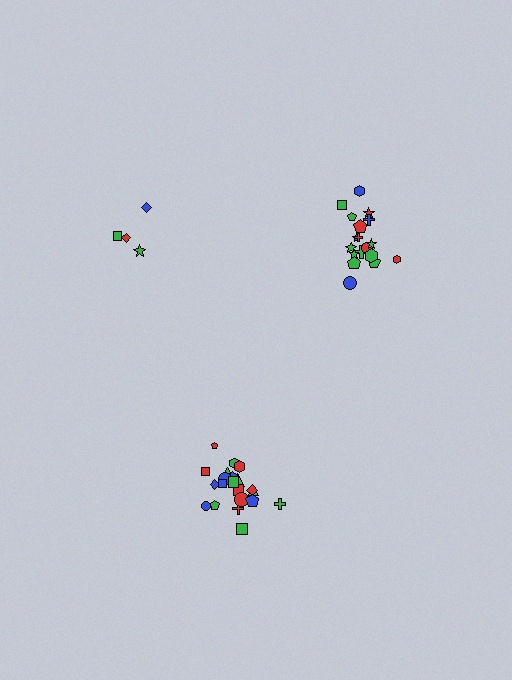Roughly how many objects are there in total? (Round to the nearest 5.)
Roughly 45 objects in total.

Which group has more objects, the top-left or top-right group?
The top-right group.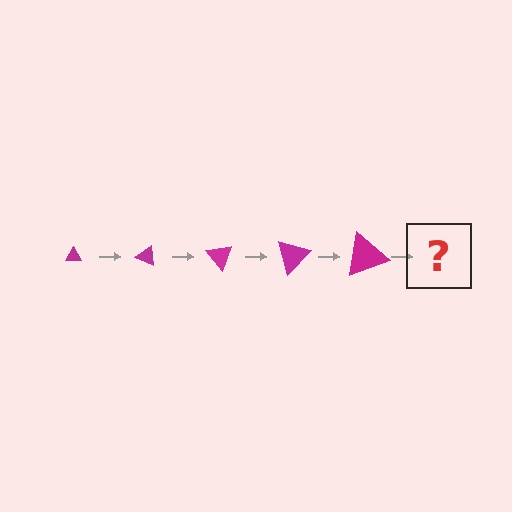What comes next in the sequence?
The next element should be a triangle, larger than the previous one and rotated 125 degrees from the start.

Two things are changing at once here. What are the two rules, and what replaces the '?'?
The two rules are that the triangle grows larger each step and it rotates 25 degrees each step. The '?' should be a triangle, larger than the previous one and rotated 125 degrees from the start.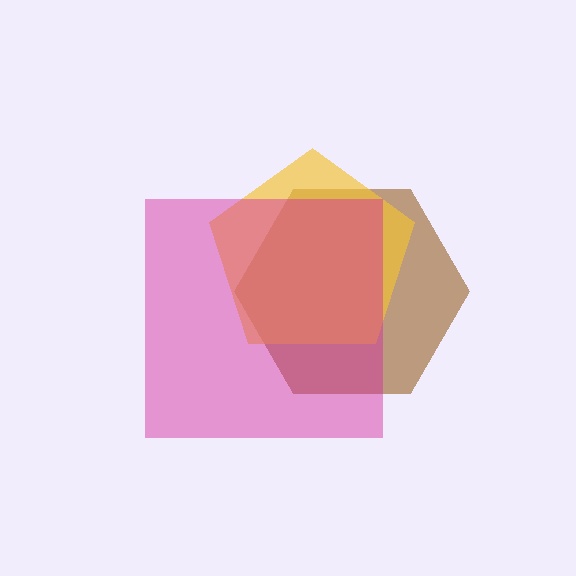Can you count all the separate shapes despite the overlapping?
Yes, there are 3 separate shapes.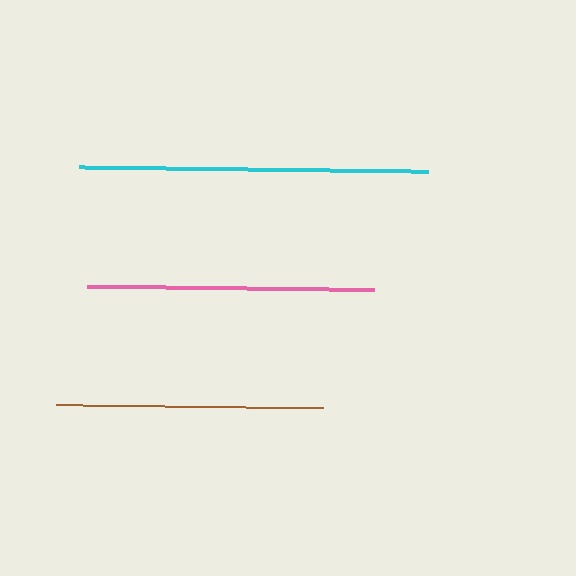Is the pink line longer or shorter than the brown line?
The pink line is longer than the brown line.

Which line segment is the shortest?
The brown line is the shortest at approximately 267 pixels.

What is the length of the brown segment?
The brown segment is approximately 267 pixels long.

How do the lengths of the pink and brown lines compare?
The pink and brown lines are approximately the same length.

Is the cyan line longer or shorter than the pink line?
The cyan line is longer than the pink line.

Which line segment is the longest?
The cyan line is the longest at approximately 349 pixels.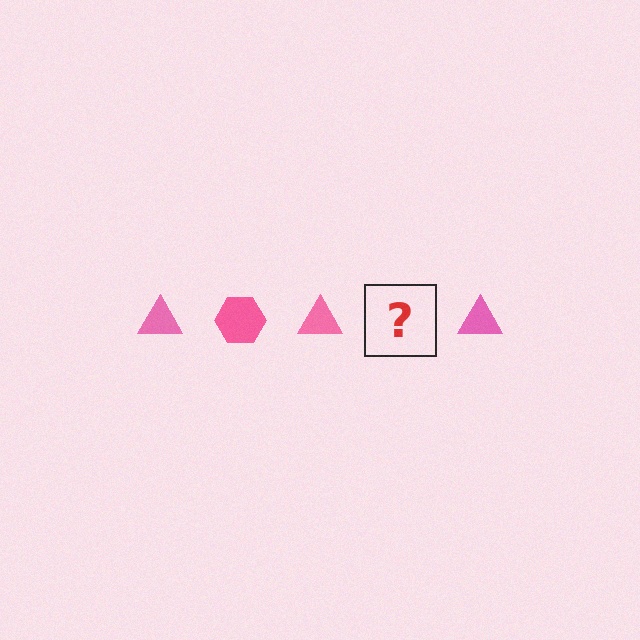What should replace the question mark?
The question mark should be replaced with a pink hexagon.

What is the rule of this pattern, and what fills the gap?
The rule is that the pattern cycles through triangle, hexagon shapes in pink. The gap should be filled with a pink hexagon.